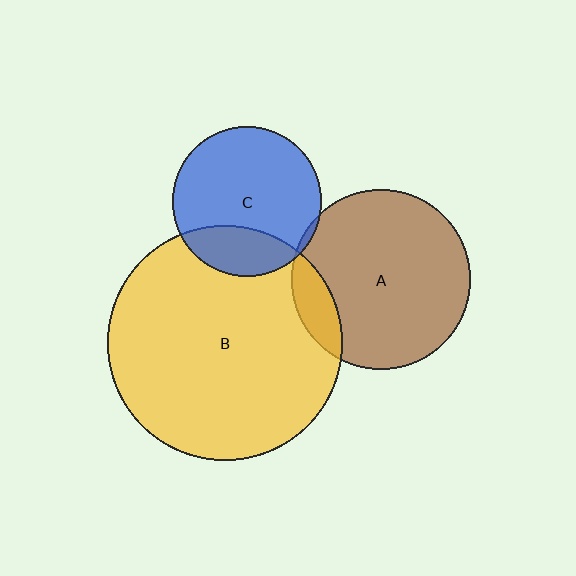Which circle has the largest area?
Circle B (yellow).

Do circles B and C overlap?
Yes.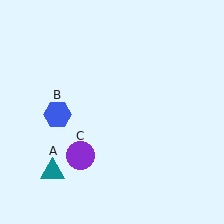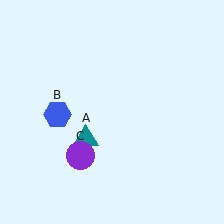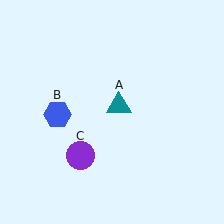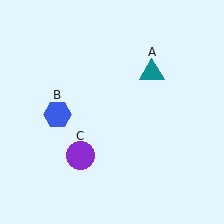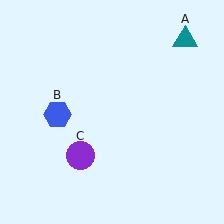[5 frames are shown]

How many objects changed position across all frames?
1 object changed position: teal triangle (object A).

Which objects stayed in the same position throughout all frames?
Blue hexagon (object B) and purple circle (object C) remained stationary.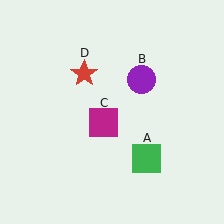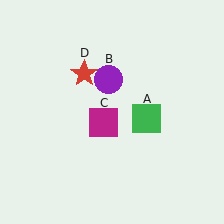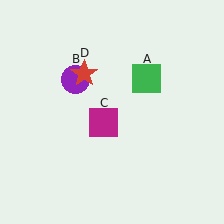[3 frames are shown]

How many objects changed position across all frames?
2 objects changed position: green square (object A), purple circle (object B).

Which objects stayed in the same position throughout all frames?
Magenta square (object C) and red star (object D) remained stationary.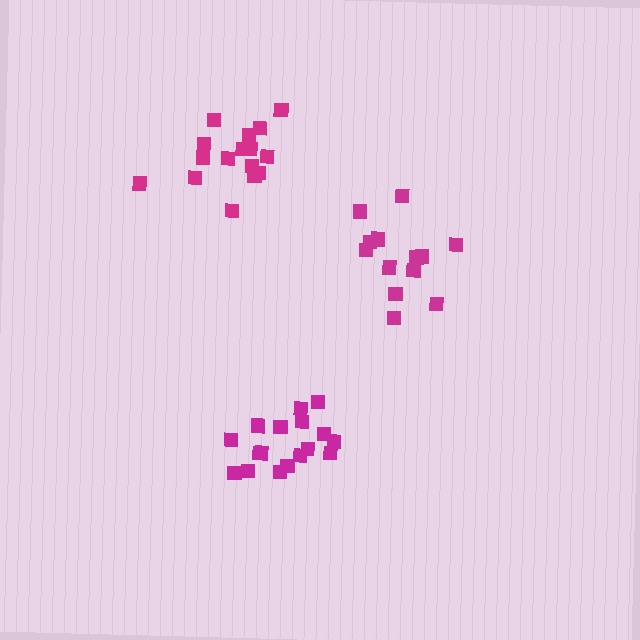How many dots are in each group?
Group 1: 17 dots, Group 2: 13 dots, Group 3: 16 dots (46 total).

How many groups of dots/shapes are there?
There are 3 groups.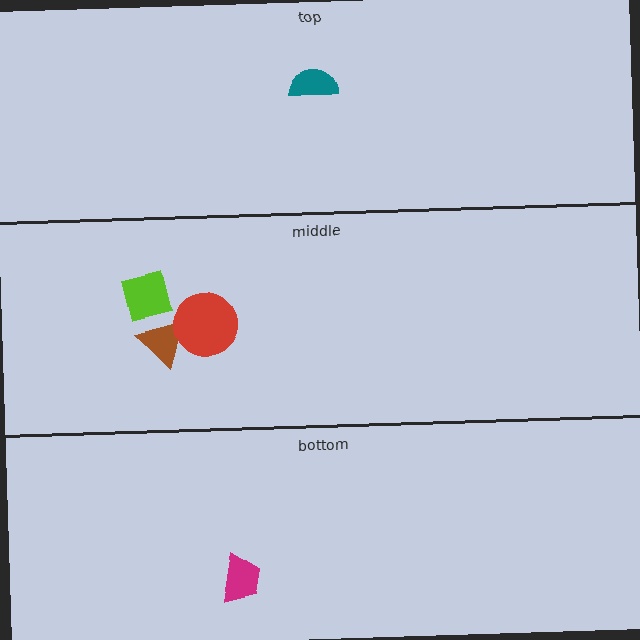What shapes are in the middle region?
The lime square, the brown triangle, the red circle.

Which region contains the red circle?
The middle region.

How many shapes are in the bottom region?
1.